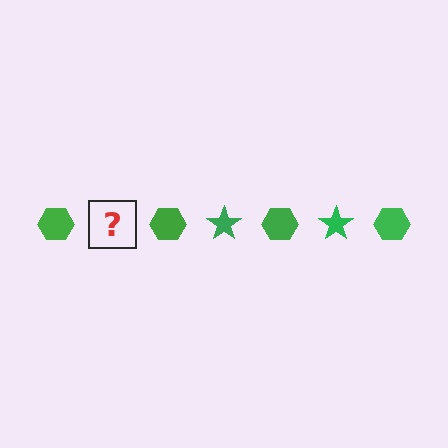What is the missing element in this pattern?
The missing element is a green star.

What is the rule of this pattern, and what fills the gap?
The rule is that the pattern cycles through hexagon, star shapes in green. The gap should be filled with a green star.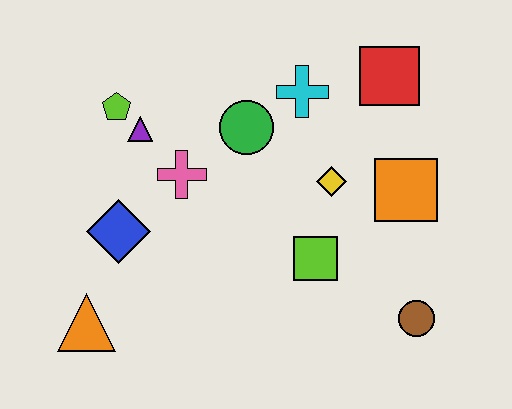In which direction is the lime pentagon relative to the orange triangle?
The lime pentagon is above the orange triangle.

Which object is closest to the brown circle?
The lime square is closest to the brown circle.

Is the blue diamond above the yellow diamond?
No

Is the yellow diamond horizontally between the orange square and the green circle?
Yes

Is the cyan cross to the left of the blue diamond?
No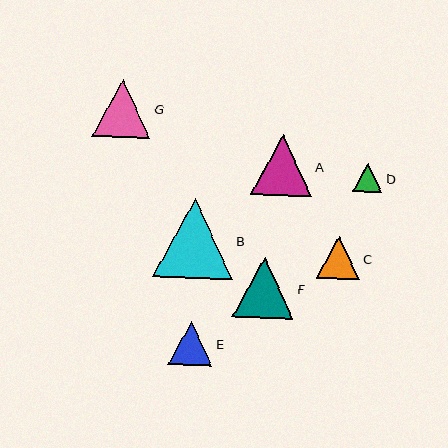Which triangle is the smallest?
Triangle D is the smallest with a size of approximately 29 pixels.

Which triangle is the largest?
Triangle B is the largest with a size of approximately 79 pixels.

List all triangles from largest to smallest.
From largest to smallest: B, A, F, G, E, C, D.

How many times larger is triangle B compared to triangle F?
Triangle B is approximately 1.3 times the size of triangle F.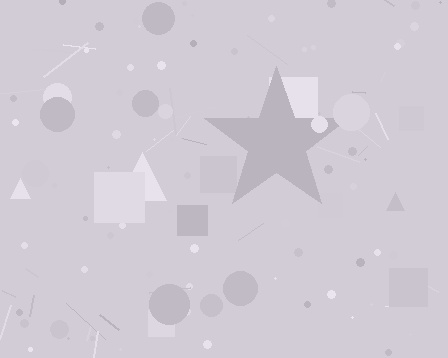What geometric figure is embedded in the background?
A star is embedded in the background.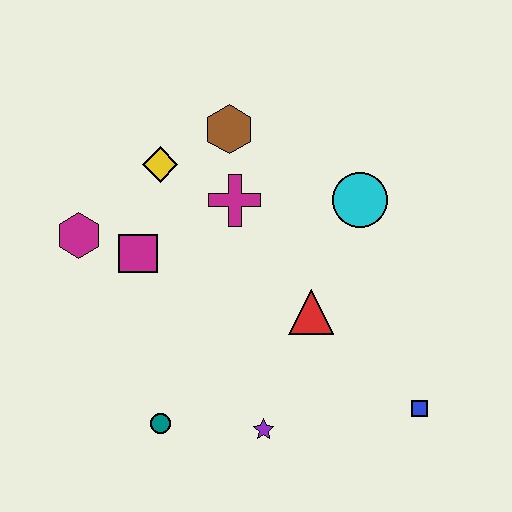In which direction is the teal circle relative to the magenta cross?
The teal circle is below the magenta cross.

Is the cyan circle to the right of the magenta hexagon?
Yes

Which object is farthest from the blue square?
The magenta hexagon is farthest from the blue square.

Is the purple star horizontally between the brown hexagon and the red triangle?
Yes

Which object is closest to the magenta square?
The magenta hexagon is closest to the magenta square.